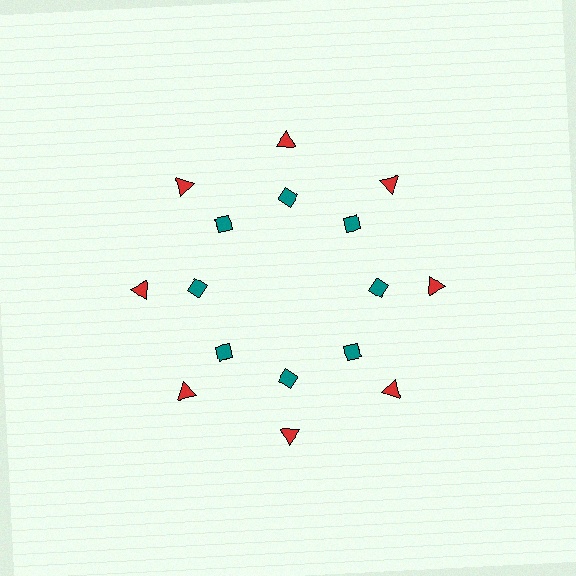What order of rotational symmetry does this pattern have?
This pattern has 8-fold rotational symmetry.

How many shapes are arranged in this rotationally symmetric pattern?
There are 16 shapes, arranged in 8 groups of 2.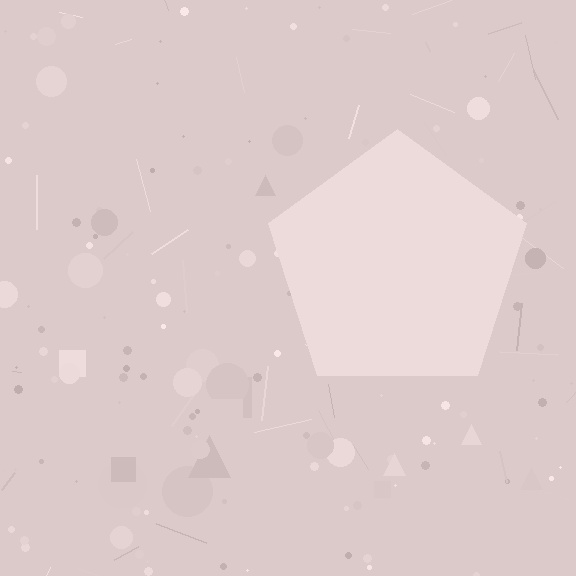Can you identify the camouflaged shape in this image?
The camouflaged shape is a pentagon.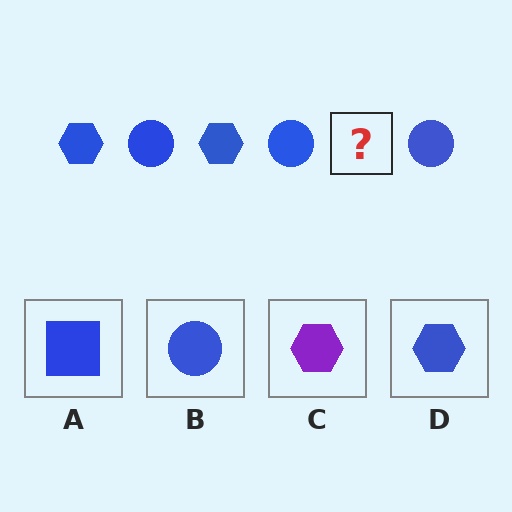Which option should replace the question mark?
Option D.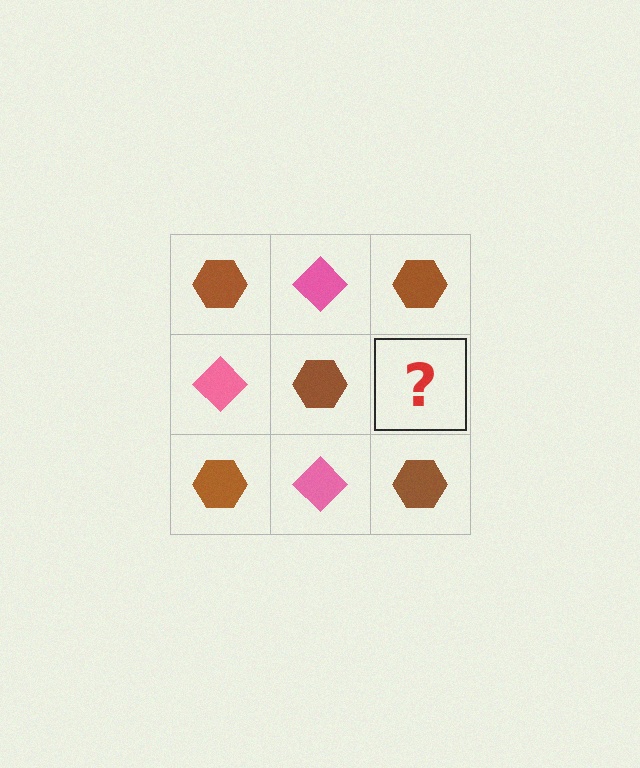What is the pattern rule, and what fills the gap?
The rule is that it alternates brown hexagon and pink diamond in a checkerboard pattern. The gap should be filled with a pink diamond.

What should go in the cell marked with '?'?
The missing cell should contain a pink diamond.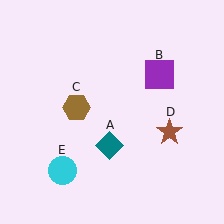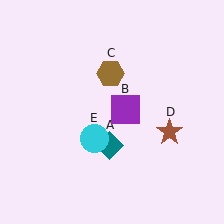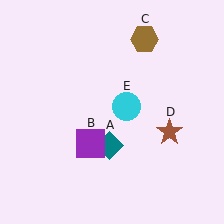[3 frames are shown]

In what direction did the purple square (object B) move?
The purple square (object B) moved down and to the left.